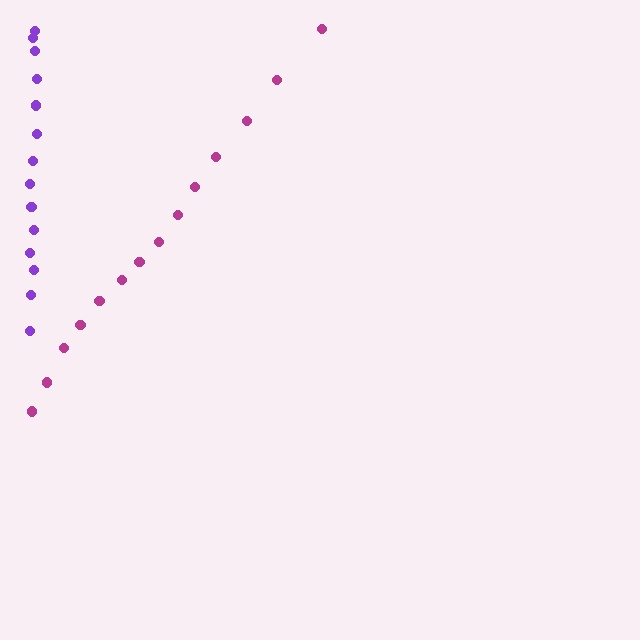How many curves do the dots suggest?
There are 2 distinct paths.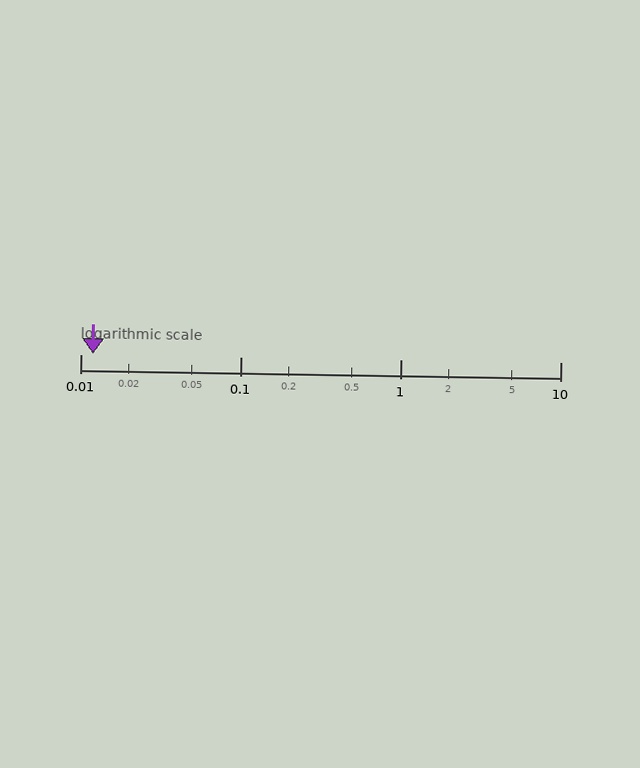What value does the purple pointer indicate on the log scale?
The pointer indicates approximately 0.012.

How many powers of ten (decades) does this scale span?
The scale spans 3 decades, from 0.01 to 10.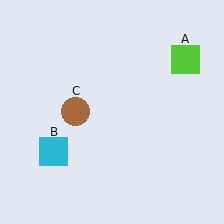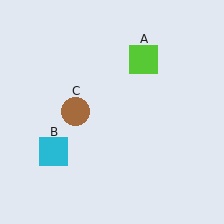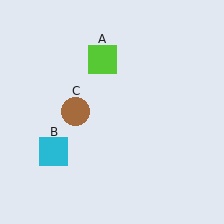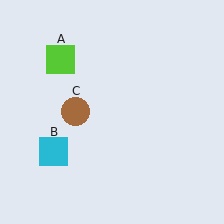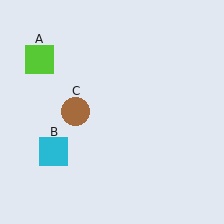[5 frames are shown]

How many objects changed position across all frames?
1 object changed position: lime square (object A).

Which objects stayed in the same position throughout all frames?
Cyan square (object B) and brown circle (object C) remained stationary.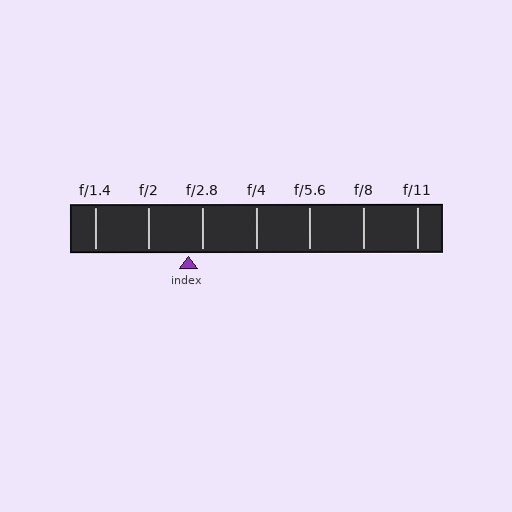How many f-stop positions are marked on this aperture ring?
There are 7 f-stop positions marked.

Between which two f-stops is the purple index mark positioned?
The index mark is between f/2 and f/2.8.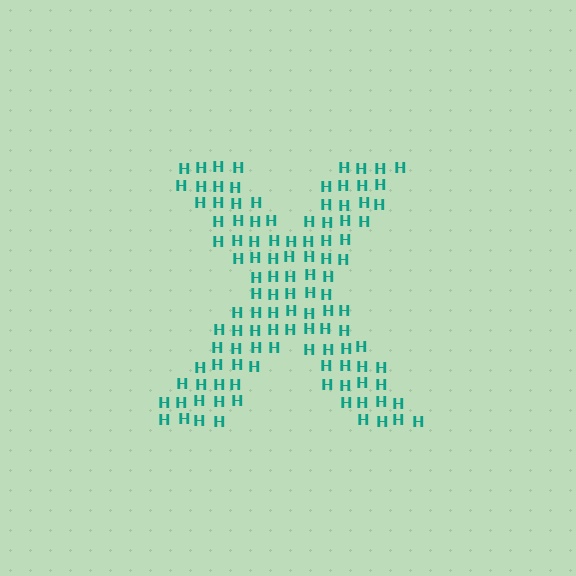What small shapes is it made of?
It is made of small letter H's.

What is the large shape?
The large shape is the letter X.